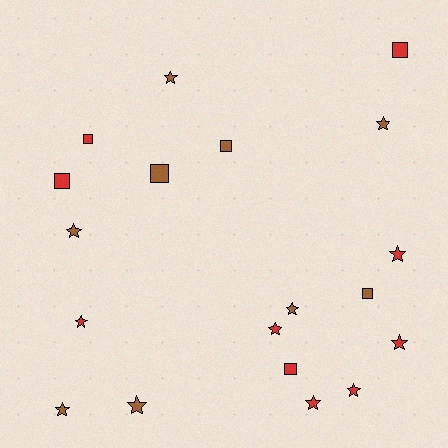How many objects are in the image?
There are 19 objects.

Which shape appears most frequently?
Star, with 12 objects.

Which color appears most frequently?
Red, with 10 objects.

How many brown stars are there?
There are 6 brown stars.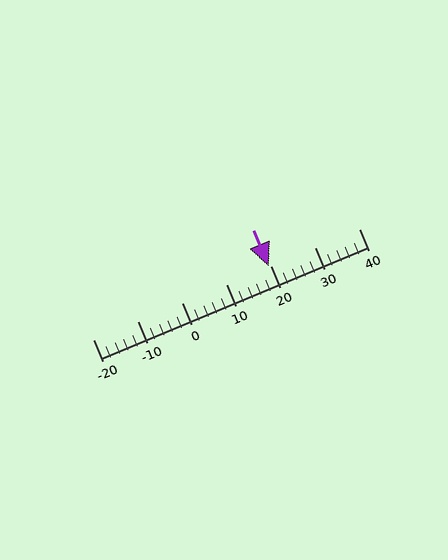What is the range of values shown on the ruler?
The ruler shows values from -20 to 40.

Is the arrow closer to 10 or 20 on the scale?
The arrow is closer to 20.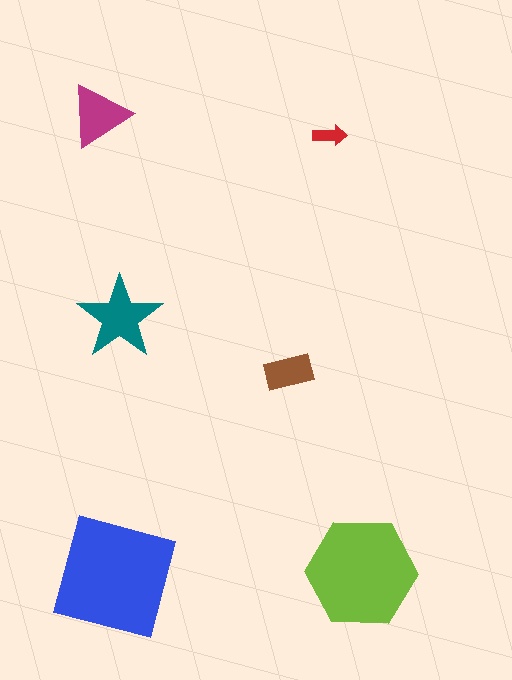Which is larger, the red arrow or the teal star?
The teal star.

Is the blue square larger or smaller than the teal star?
Larger.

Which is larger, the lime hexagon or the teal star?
The lime hexagon.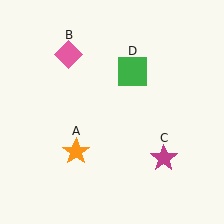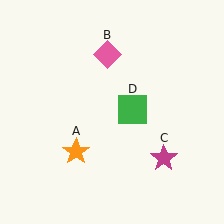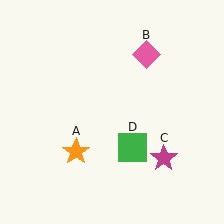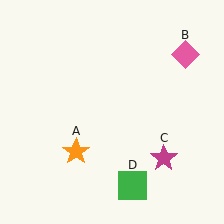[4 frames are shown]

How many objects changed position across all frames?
2 objects changed position: pink diamond (object B), green square (object D).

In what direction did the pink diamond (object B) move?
The pink diamond (object B) moved right.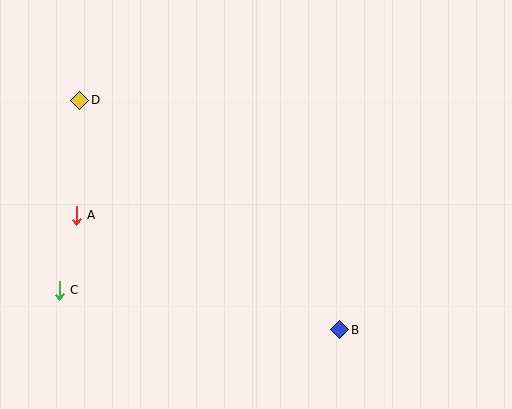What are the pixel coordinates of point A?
Point A is at (76, 215).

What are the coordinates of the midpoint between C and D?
The midpoint between C and D is at (69, 195).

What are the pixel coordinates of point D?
Point D is at (80, 100).